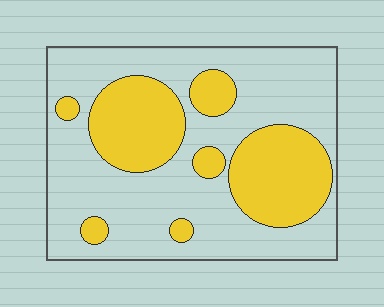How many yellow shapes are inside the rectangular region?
7.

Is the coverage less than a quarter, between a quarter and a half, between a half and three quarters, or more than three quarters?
Between a quarter and a half.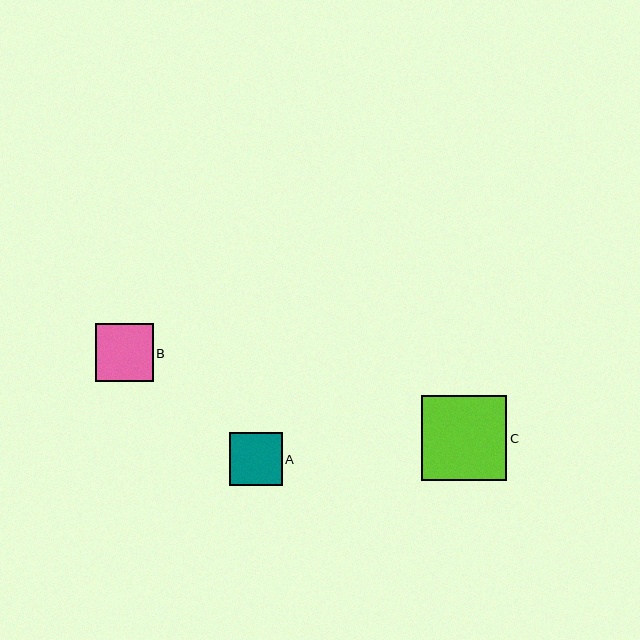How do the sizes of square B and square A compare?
Square B and square A are approximately the same size.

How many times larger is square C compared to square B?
Square C is approximately 1.5 times the size of square B.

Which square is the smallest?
Square A is the smallest with a size of approximately 53 pixels.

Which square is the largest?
Square C is the largest with a size of approximately 85 pixels.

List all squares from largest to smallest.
From largest to smallest: C, B, A.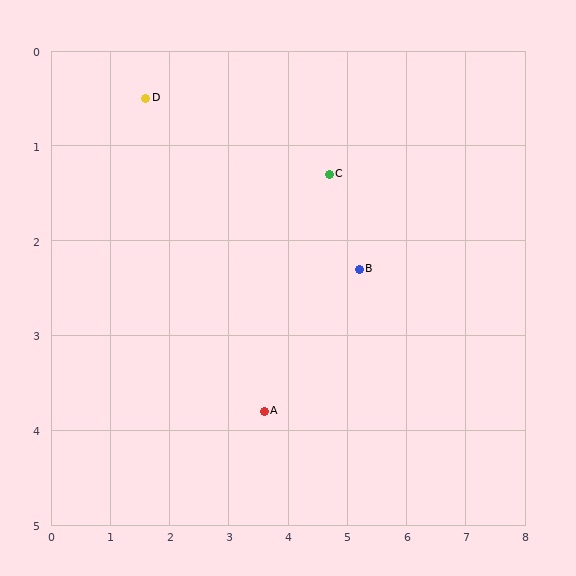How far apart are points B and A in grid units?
Points B and A are about 2.2 grid units apart.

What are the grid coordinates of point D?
Point D is at approximately (1.6, 0.5).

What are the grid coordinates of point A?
Point A is at approximately (3.6, 3.8).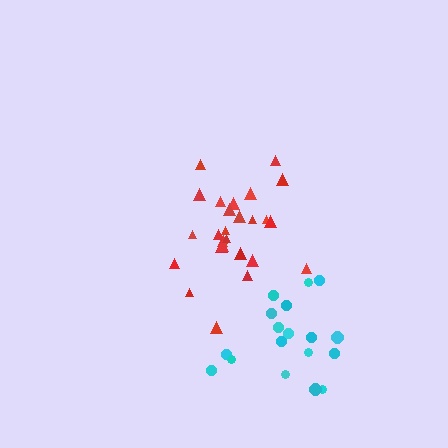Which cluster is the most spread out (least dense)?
Cyan.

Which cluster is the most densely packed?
Red.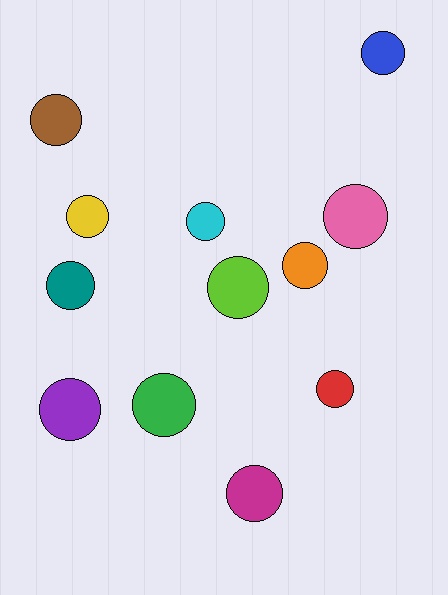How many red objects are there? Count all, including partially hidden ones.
There is 1 red object.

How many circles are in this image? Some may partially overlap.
There are 12 circles.